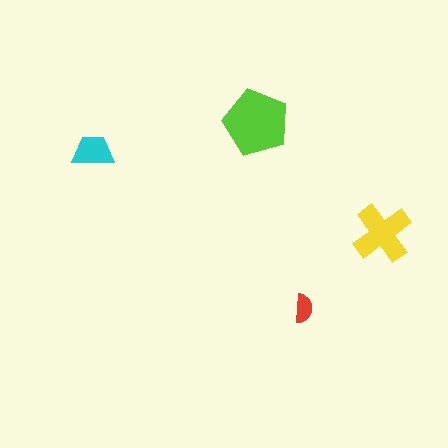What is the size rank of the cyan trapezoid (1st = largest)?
3rd.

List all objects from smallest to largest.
The red semicircle, the cyan trapezoid, the yellow cross, the lime pentagon.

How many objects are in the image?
There are 4 objects in the image.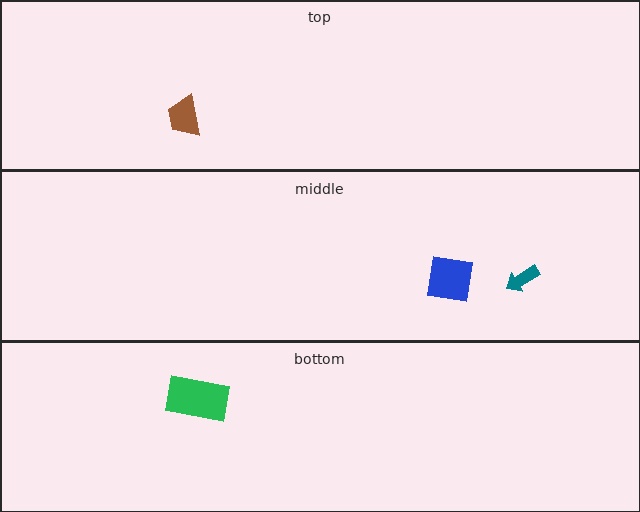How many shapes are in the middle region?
2.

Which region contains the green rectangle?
The bottom region.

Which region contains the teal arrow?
The middle region.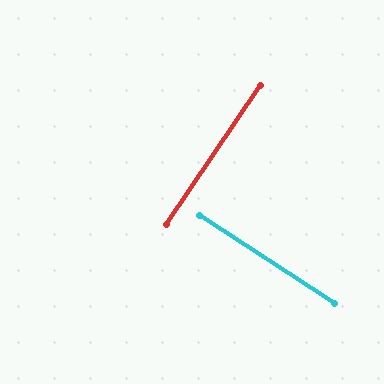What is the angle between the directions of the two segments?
Approximately 89 degrees.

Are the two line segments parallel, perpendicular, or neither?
Perpendicular — they meet at approximately 89°.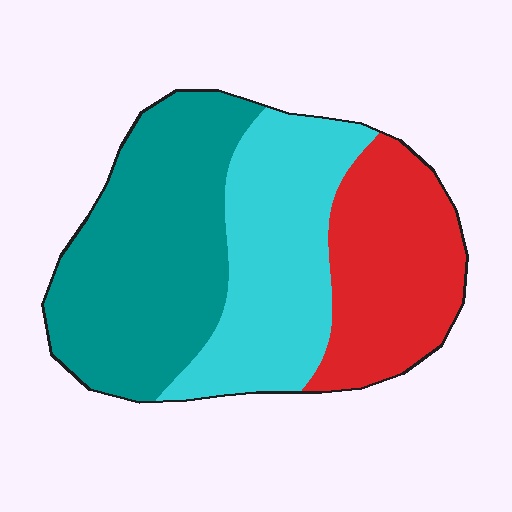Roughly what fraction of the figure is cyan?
Cyan covers about 30% of the figure.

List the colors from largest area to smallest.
From largest to smallest: teal, cyan, red.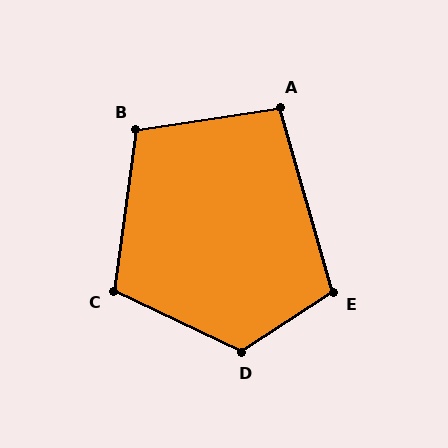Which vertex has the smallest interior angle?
A, at approximately 97 degrees.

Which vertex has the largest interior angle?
D, at approximately 122 degrees.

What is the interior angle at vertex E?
Approximately 107 degrees (obtuse).